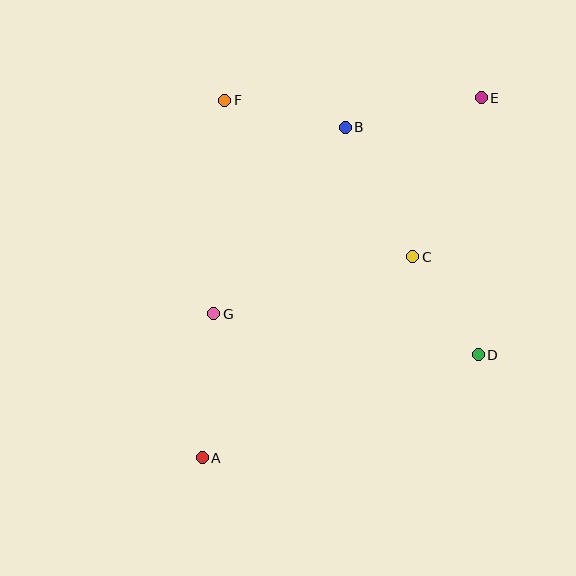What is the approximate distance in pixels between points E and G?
The distance between E and G is approximately 344 pixels.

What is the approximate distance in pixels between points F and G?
The distance between F and G is approximately 214 pixels.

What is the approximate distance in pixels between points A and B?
The distance between A and B is approximately 360 pixels.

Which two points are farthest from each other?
Points A and E are farthest from each other.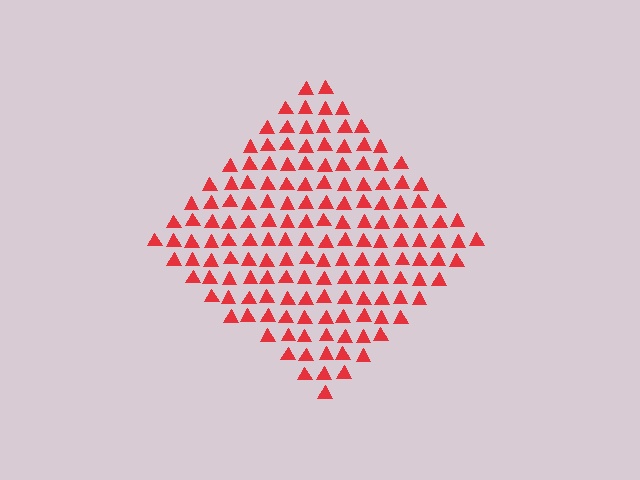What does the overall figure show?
The overall figure shows a diamond.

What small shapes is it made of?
It is made of small triangles.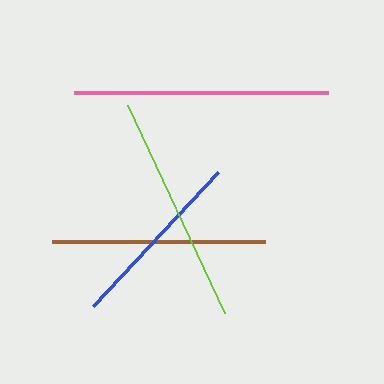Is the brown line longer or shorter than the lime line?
The lime line is longer than the brown line.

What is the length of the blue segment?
The blue segment is approximately 184 pixels long.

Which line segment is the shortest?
The blue line is the shortest at approximately 184 pixels.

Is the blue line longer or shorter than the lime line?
The lime line is longer than the blue line.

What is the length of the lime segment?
The lime segment is approximately 229 pixels long.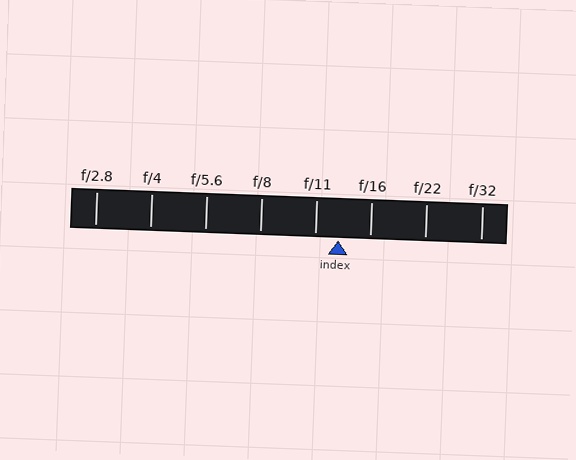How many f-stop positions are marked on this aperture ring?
There are 8 f-stop positions marked.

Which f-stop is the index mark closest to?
The index mark is closest to f/11.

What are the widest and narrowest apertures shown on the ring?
The widest aperture shown is f/2.8 and the narrowest is f/32.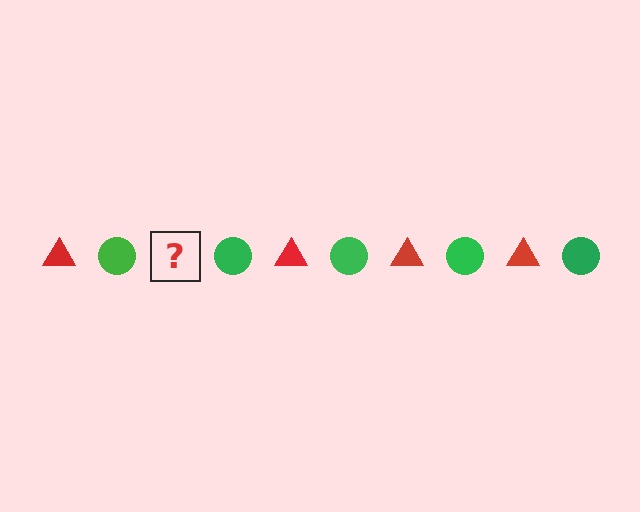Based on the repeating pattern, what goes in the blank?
The blank should be a red triangle.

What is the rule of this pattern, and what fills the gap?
The rule is that the pattern alternates between red triangle and green circle. The gap should be filled with a red triangle.